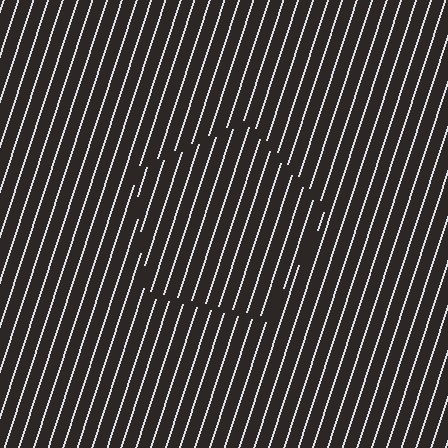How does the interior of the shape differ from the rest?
The interior of the shape contains the same grating, shifted by half a period — the contour is defined by the phase discontinuity where line-ends from the inner and outer gratings abut.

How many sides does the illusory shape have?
5 sides — the line-ends trace a pentagon.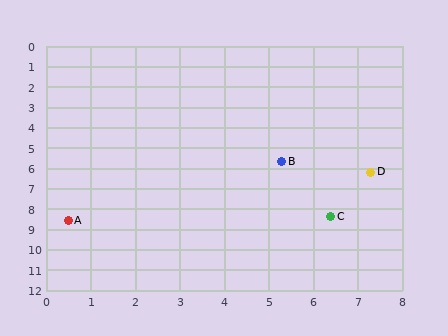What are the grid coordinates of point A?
Point A is at approximately (0.5, 8.6).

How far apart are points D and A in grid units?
Points D and A are about 7.2 grid units apart.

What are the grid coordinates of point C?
Point C is at approximately (6.4, 8.4).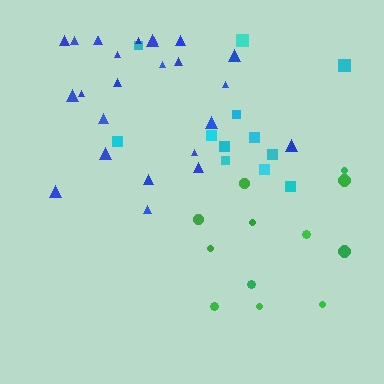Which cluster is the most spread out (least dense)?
Cyan.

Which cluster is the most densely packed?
Blue.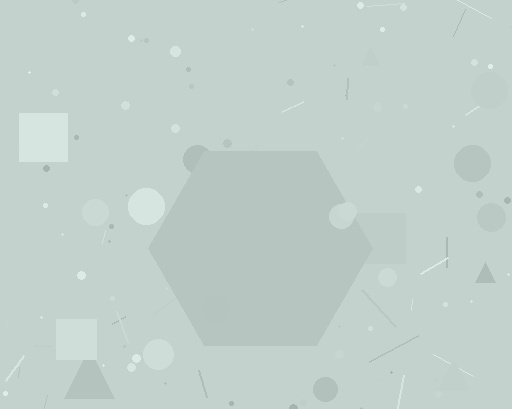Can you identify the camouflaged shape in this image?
The camouflaged shape is a hexagon.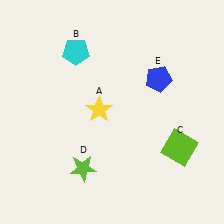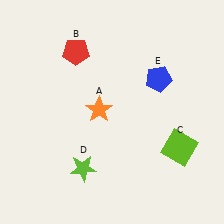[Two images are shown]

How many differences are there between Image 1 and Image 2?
There are 2 differences between the two images.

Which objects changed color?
A changed from yellow to orange. B changed from cyan to red.